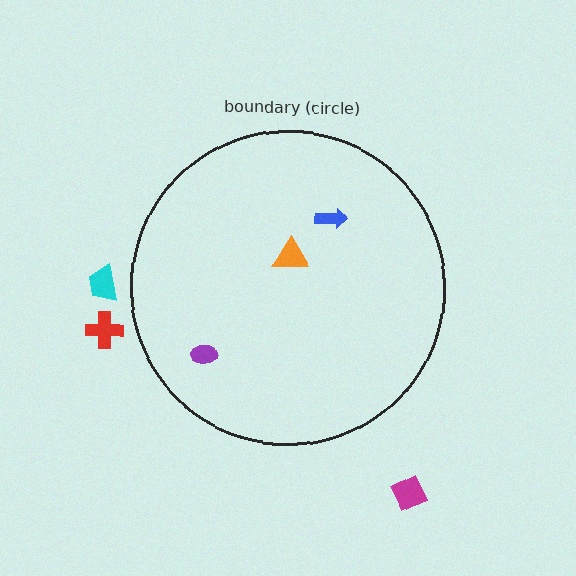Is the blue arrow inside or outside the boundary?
Inside.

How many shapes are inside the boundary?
3 inside, 3 outside.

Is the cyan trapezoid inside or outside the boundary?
Outside.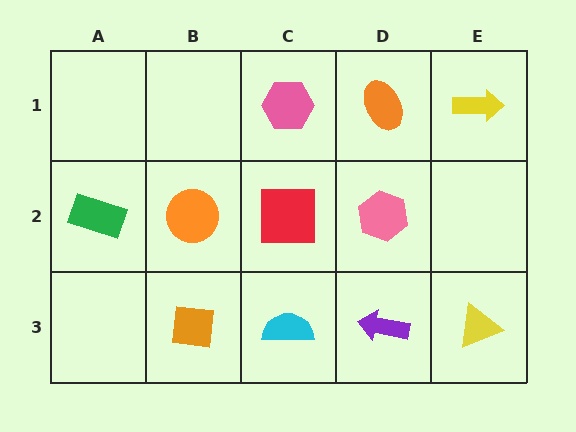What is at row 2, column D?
A pink hexagon.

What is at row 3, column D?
A purple arrow.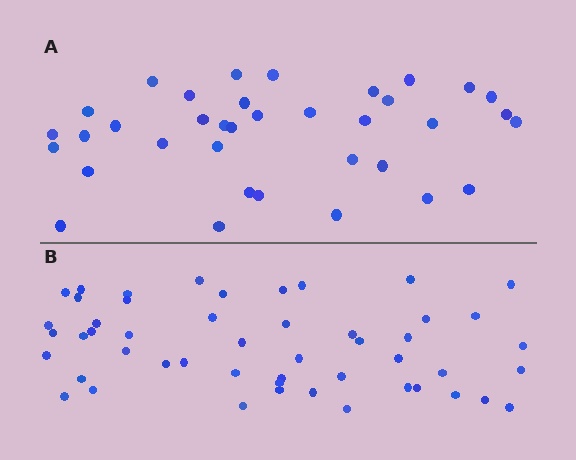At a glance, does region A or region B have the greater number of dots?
Region B (the bottom region) has more dots.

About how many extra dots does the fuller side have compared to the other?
Region B has approximately 15 more dots than region A.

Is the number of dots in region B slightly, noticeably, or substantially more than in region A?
Region B has noticeably more, but not dramatically so. The ratio is roughly 1.4 to 1.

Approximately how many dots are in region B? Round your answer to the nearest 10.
About 50 dots.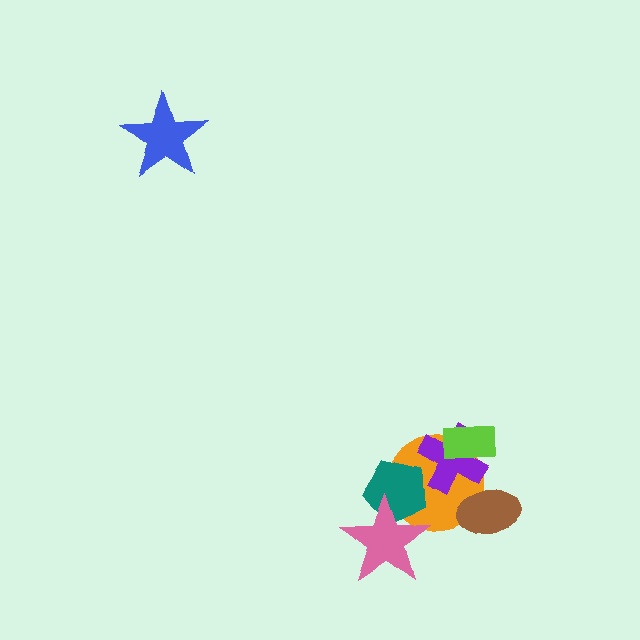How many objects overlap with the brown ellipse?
1 object overlaps with the brown ellipse.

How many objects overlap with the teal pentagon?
2 objects overlap with the teal pentagon.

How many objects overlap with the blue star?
0 objects overlap with the blue star.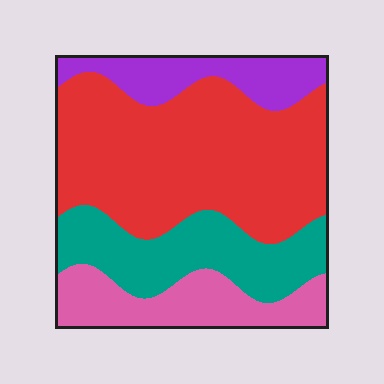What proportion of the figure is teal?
Teal covers 21% of the figure.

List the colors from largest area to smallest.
From largest to smallest: red, teal, pink, purple.